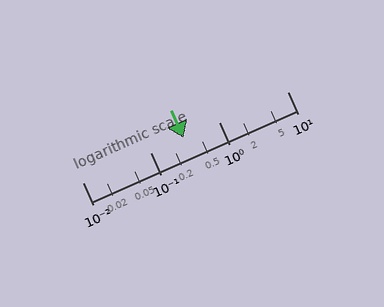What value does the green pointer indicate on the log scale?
The pointer indicates approximately 0.3.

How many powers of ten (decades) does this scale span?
The scale spans 3 decades, from 0.01 to 10.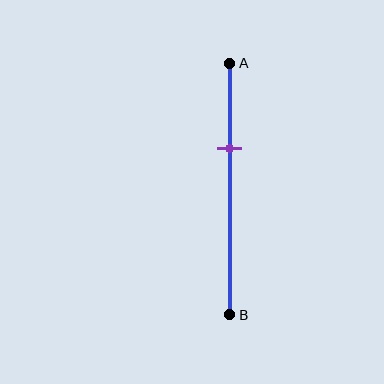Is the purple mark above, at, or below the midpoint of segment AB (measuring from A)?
The purple mark is above the midpoint of segment AB.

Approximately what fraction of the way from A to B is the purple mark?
The purple mark is approximately 35% of the way from A to B.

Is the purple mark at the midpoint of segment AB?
No, the mark is at about 35% from A, not at the 50% midpoint.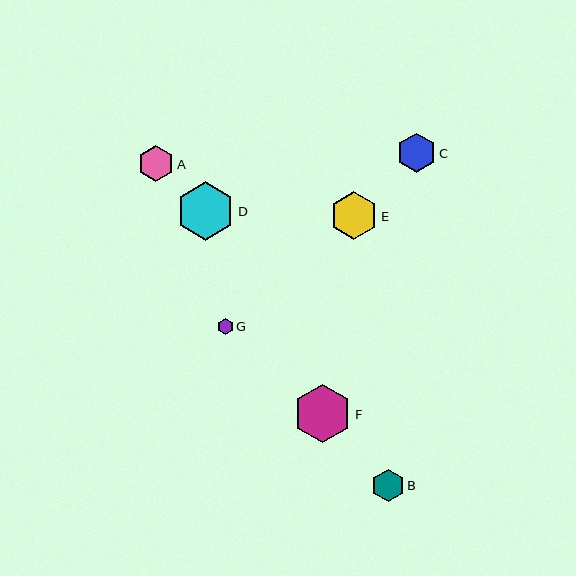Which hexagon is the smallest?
Hexagon G is the smallest with a size of approximately 16 pixels.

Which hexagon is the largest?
Hexagon F is the largest with a size of approximately 58 pixels.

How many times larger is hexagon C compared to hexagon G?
Hexagon C is approximately 2.5 times the size of hexagon G.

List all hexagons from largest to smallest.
From largest to smallest: F, D, E, C, A, B, G.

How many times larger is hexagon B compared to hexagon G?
Hexagon B is approximately 2.1 times the size of hexagon G.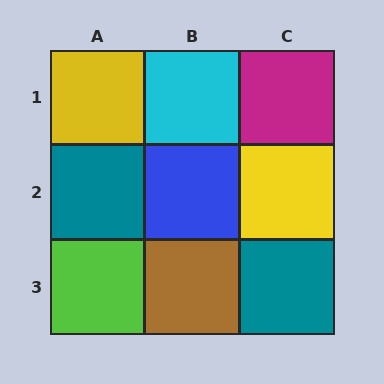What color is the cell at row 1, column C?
Magenta.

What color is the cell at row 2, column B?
Blue.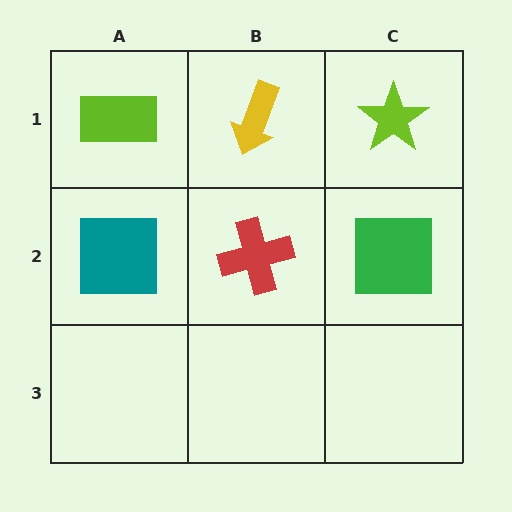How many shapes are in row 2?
3 shapes.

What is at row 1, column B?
A yellow arrow.